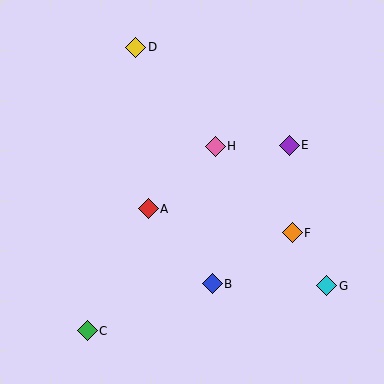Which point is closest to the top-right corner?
Point E is closest to the top-right corner.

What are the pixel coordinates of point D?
Point D is at (136, 47).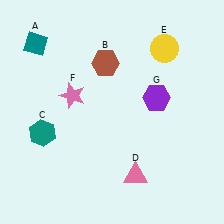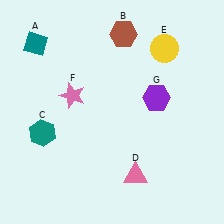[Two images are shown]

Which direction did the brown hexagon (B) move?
The brown hexagon (B) moved up.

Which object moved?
The brown hexagon (B) moved up.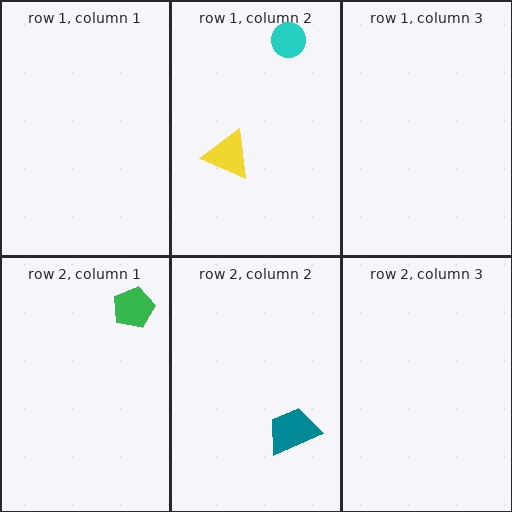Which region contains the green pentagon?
The row 2, column 1 region.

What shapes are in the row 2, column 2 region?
The teal trapezoid.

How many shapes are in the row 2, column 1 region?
1.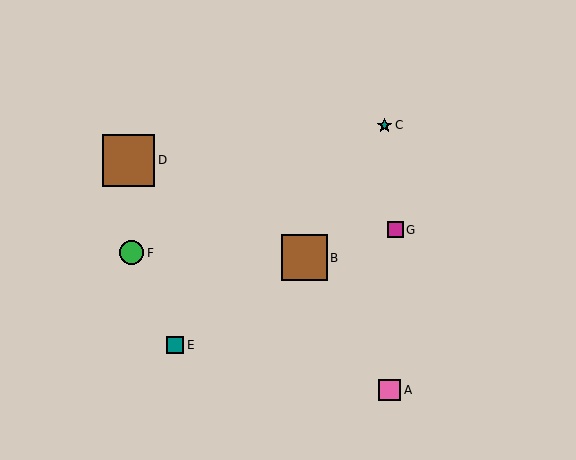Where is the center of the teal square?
The center of the teal square is at (175, 345).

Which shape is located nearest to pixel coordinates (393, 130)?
The teal star (labeled C) at (384, 125) is nearest to that location.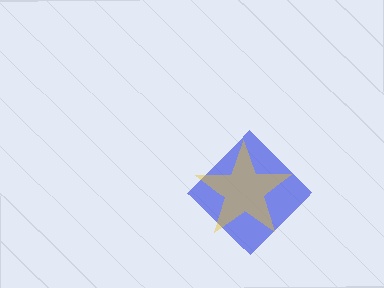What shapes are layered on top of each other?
The layered shapes are: a blue diamond, a yellow star.